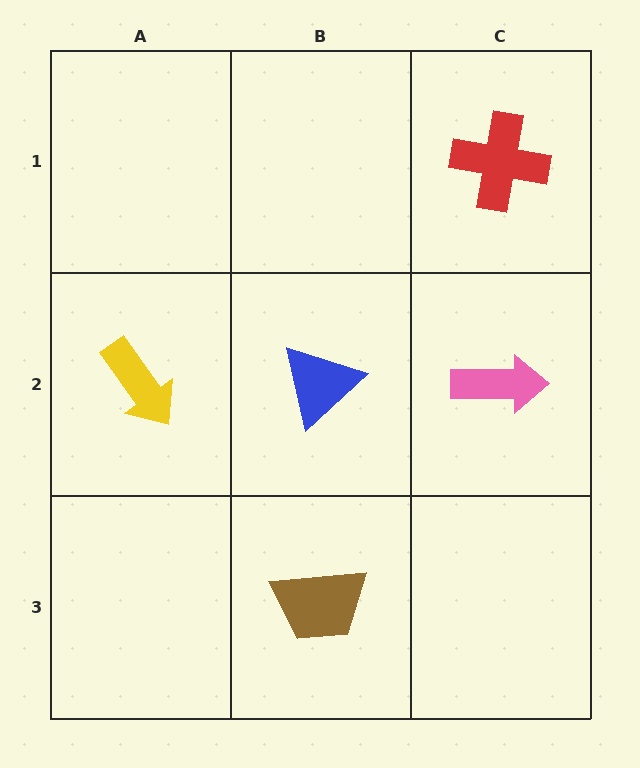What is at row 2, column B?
A blue triangle.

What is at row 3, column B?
A brown trapezoid.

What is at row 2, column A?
A yellow arrow.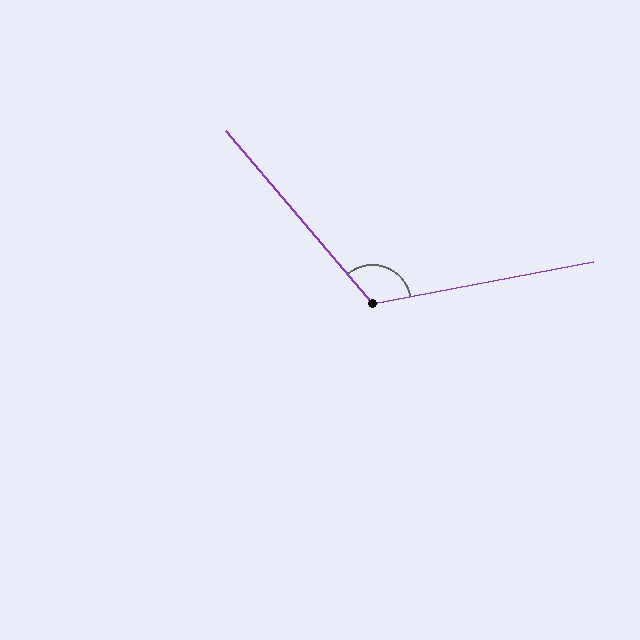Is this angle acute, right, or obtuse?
It is obtuse.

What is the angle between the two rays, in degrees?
Approximately 120 degrees.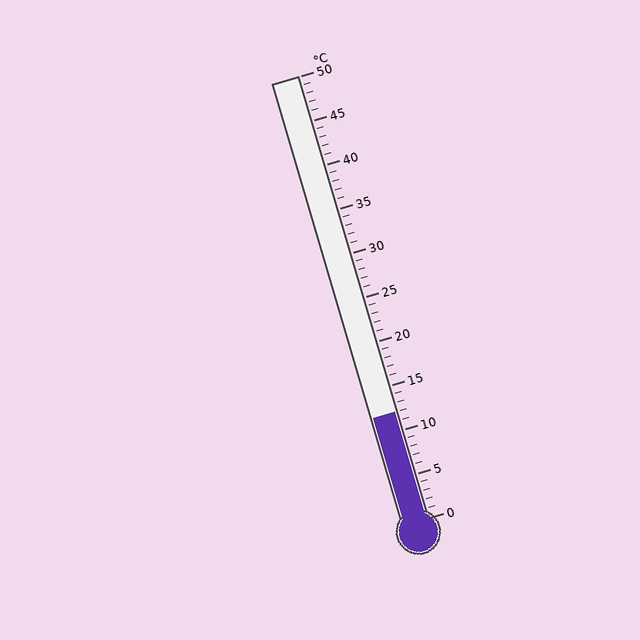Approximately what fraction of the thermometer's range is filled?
The thermometer is filled to approximately 25% of its range.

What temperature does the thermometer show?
The thermometer shows approximately 12°C.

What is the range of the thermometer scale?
The thermometer scale ranges from 0°C to 50°C.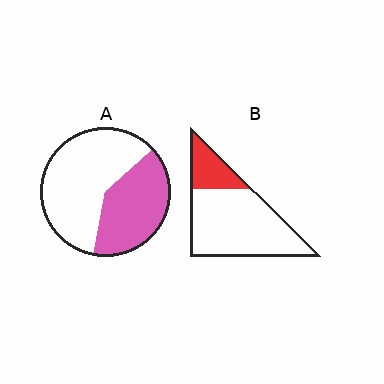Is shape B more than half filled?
No.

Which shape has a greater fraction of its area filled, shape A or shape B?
Shape A.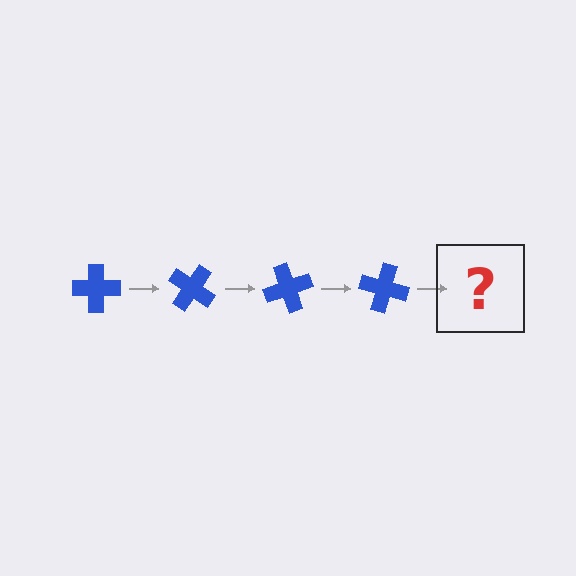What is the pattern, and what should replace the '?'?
The pattern is that the cross rotates 35 degrees each step. The '?' should be a blue cross rotated 140 degrees.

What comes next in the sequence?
The next element should be a blue cross rotated 140 degrees.